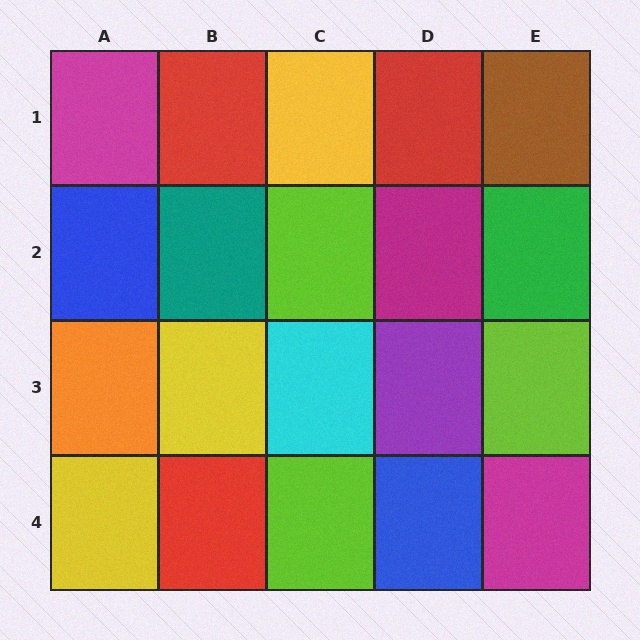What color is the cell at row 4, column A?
Yellow.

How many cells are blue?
2 cells are blue.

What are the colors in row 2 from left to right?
Blue, teal, lime, magenta, green.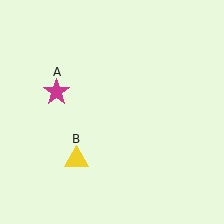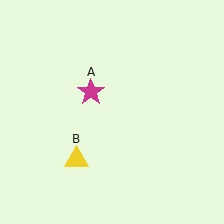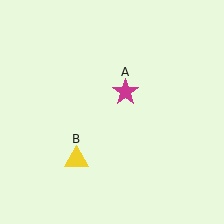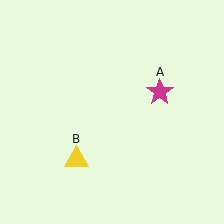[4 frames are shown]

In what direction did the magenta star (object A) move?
The magenta star (object A) moved right.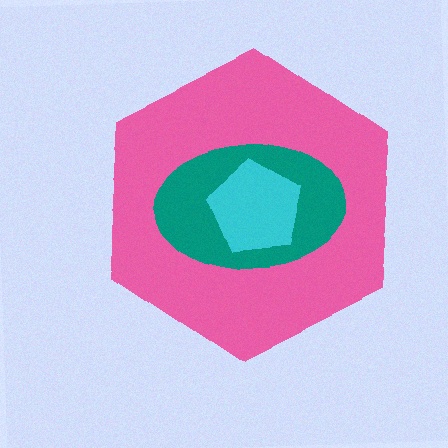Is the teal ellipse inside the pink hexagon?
Yes.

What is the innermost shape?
The cyan pentagon.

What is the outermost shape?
The pink hexagon.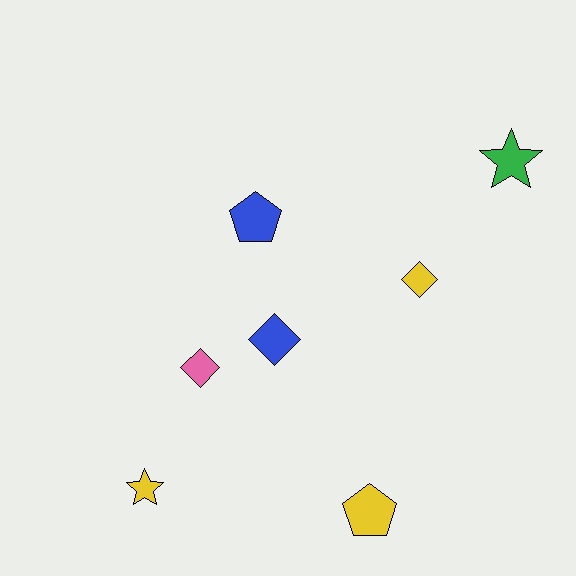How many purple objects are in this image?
There are no purple objects.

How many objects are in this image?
There are 7 objects.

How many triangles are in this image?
There are no triangles.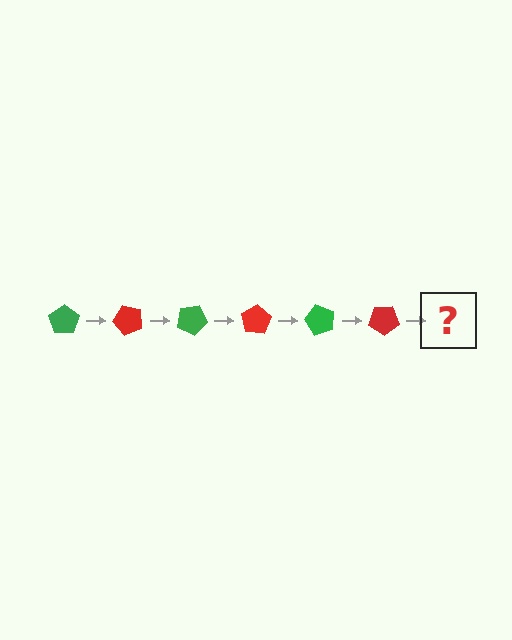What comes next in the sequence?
The next element should be a green pentagon, rotated 300 degrees from the start.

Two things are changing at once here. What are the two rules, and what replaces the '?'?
The two rules are that it rotates 50 degrees each step and the color cycles through green and red. The '?' should be a green pentagon, rotated 300 degrees from the start.